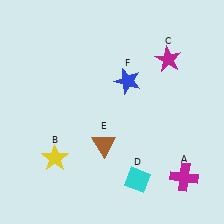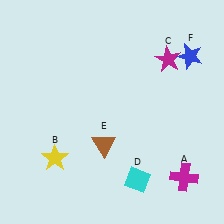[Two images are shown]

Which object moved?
The blue star (F) moved right.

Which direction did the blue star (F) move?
The blue star (F) moved right.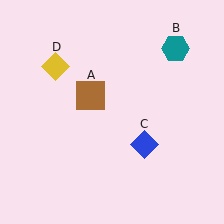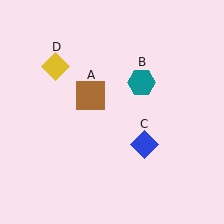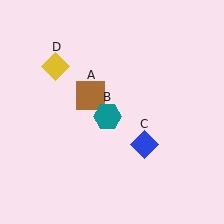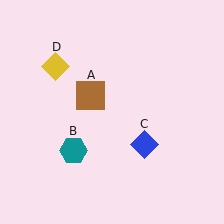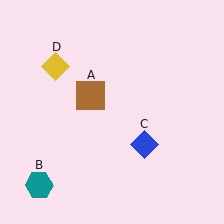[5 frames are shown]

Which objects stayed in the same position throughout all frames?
Brown square (object A) and blue diamond (object C) and yellow diamond (object D) remained stationary.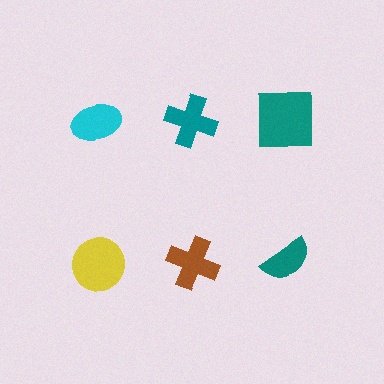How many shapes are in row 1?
3 shapes.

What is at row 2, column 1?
A yellow circle.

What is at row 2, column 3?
A teal semicircle.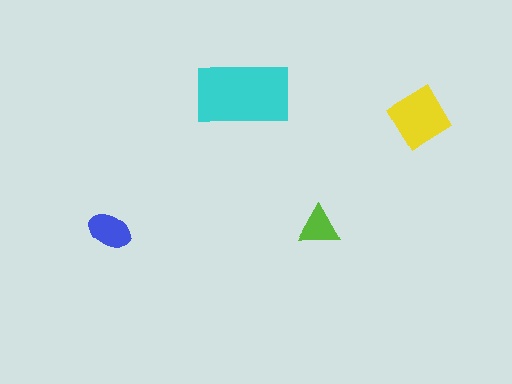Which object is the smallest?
The lime triangle.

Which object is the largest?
The cyan rectangle.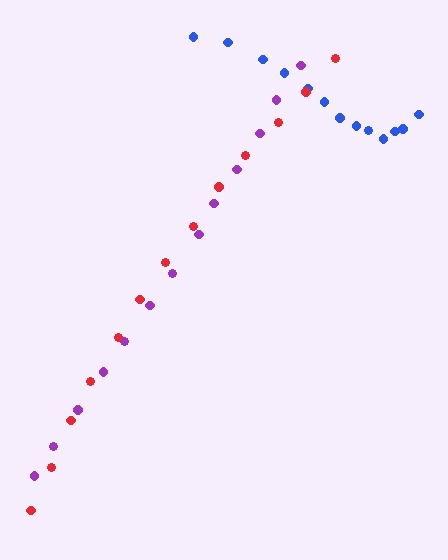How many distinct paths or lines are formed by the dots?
There are 3 distinct paths.